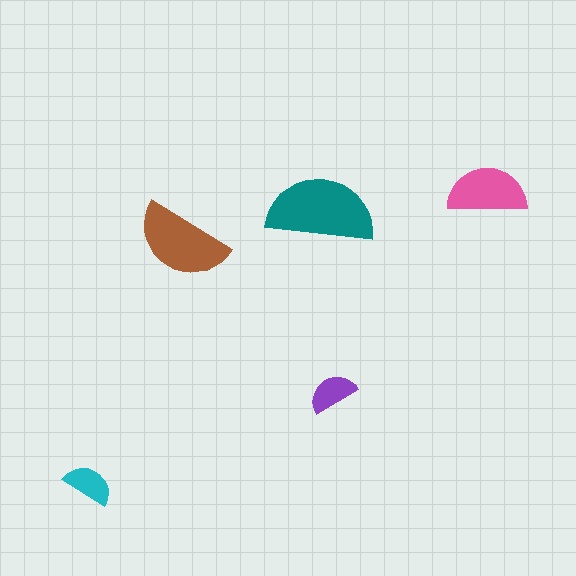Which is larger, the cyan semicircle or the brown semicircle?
The brown one.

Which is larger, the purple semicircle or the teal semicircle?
The teal one.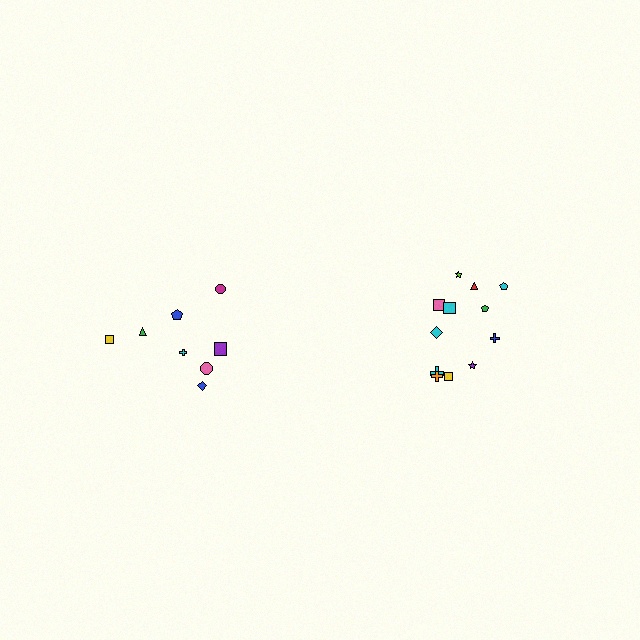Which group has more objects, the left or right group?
The right group.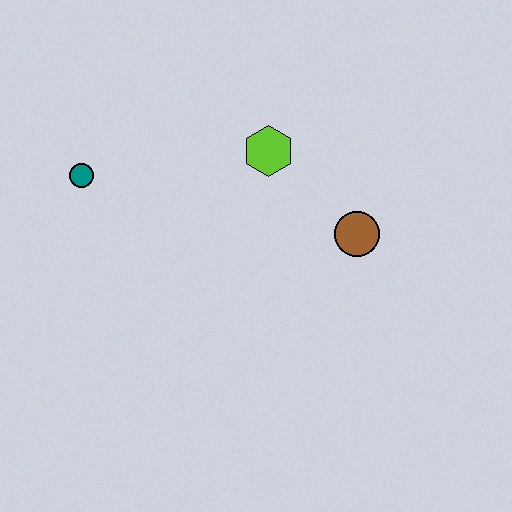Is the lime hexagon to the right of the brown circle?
No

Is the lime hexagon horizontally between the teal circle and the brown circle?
Yes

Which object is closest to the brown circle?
The lime hexagon is closest to the brown circle.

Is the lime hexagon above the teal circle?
Yes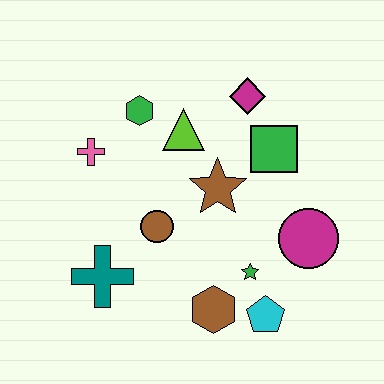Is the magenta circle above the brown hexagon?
Yes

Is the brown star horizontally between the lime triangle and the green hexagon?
No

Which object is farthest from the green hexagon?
The cyan pentagon is farthest from the green hexagon.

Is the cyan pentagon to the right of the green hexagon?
Yes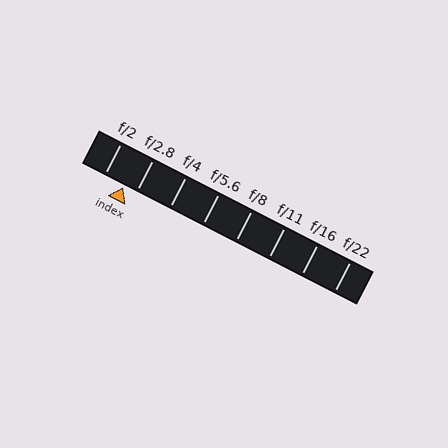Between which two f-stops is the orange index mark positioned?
The index mark is between f/2 and f/2.8.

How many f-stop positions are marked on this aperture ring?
There are 8 f-stop positions marked.